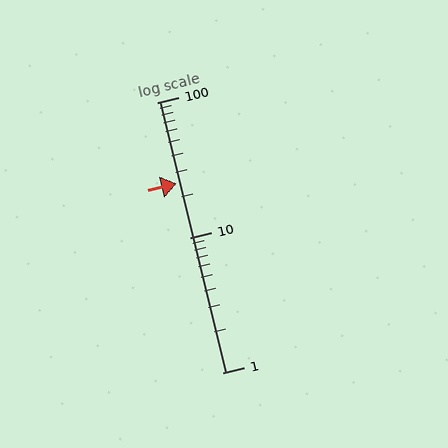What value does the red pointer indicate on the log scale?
The pointer indicates approximately 25.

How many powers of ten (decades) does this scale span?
The scale spans 2 decades, from 1 to 100.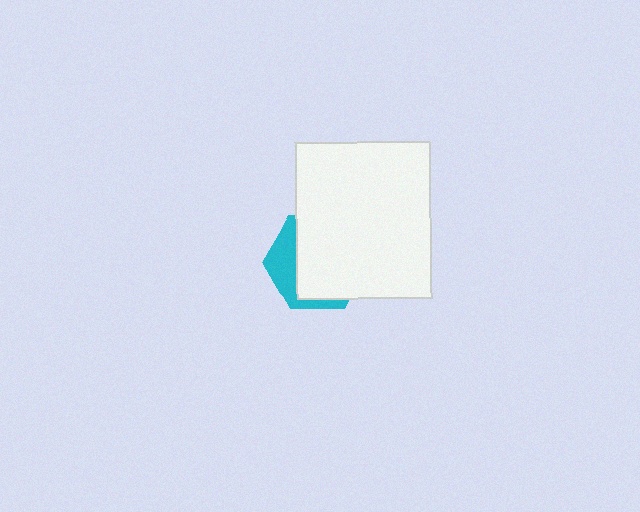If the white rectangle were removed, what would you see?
You would see the complete cyan hexagon.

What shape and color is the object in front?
The object in front is a white rectangle.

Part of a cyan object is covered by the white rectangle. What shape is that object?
It is a hexagon.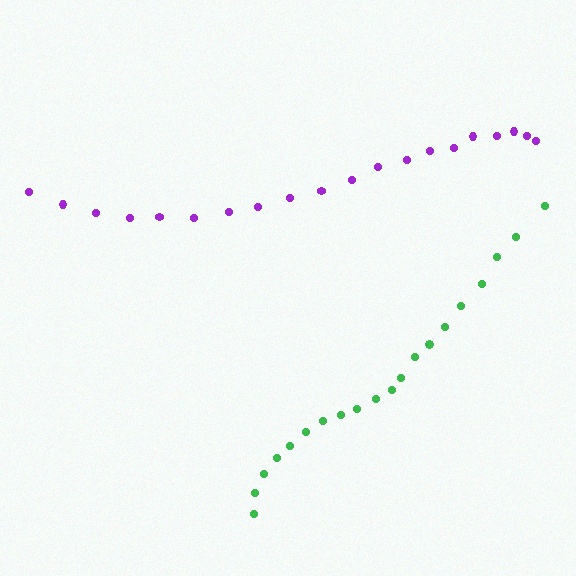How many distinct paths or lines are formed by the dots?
There are 2 distinct paths.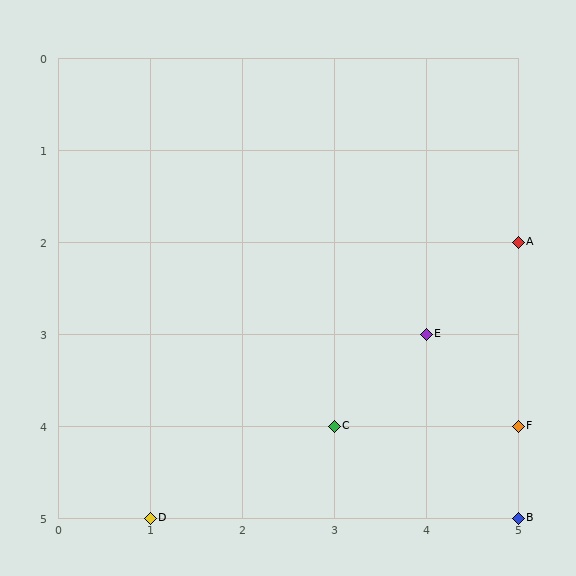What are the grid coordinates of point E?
Point E is at grid coordinates (4, 3).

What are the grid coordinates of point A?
Point A is at grid coordinates (5, 2).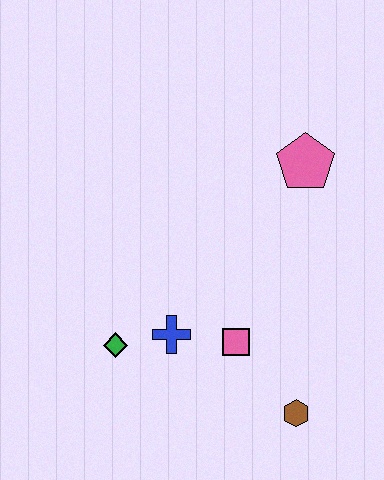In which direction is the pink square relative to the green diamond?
The pink square is to the right of the green diamond.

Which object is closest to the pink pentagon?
The pink square is closest to the pink pentagon.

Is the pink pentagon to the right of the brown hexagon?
Yes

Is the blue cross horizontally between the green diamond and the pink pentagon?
Yes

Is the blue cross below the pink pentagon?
Yes